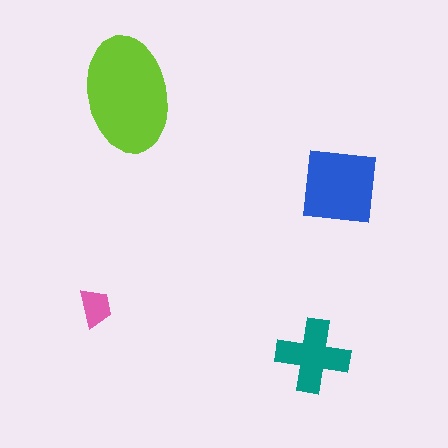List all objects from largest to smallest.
The lime ellipse, the blue square, the teal cross, the pink trapezoid.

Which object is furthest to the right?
The blue square is rightmost.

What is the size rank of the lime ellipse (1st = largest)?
1st.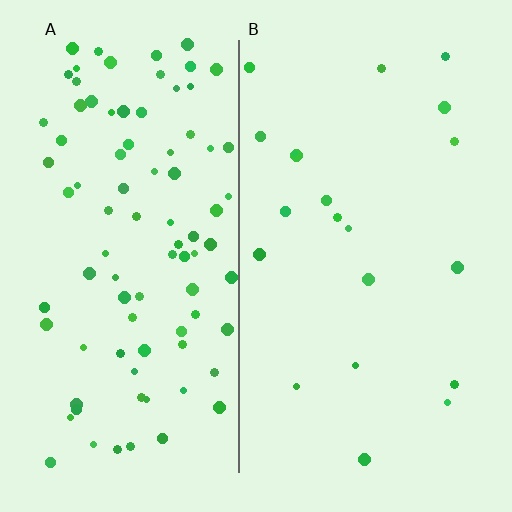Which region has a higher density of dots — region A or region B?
A (the left).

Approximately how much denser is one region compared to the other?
Approximately 4.4× — region A over region B.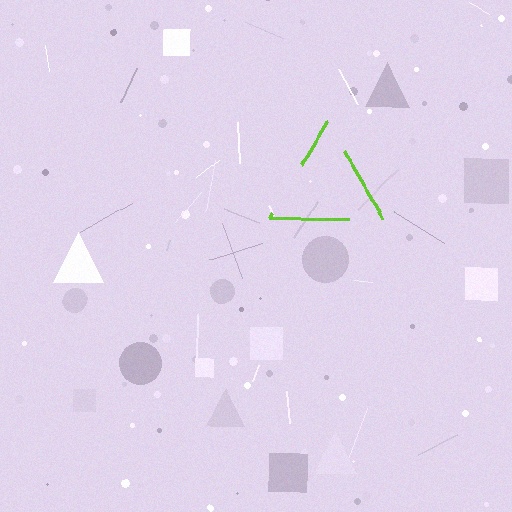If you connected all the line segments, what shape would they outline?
They would outline a triangle.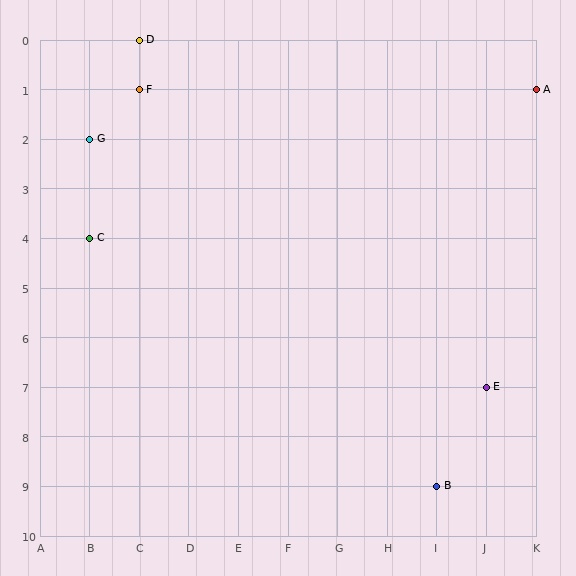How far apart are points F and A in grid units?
Points F and A are 8 columns apart.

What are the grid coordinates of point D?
Point D is at grid coordinates (C, 0).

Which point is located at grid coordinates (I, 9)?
Point B is at (I, 9).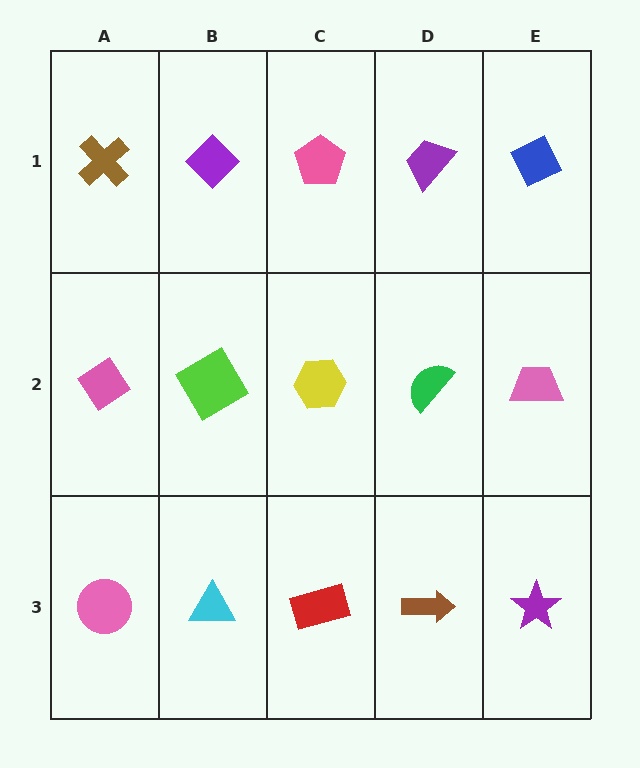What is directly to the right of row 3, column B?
A red rectangle.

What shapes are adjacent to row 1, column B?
A lime diamond (row 2, column B), a brown cross (row 1, column A), a pink pentagon (row 1, column C).